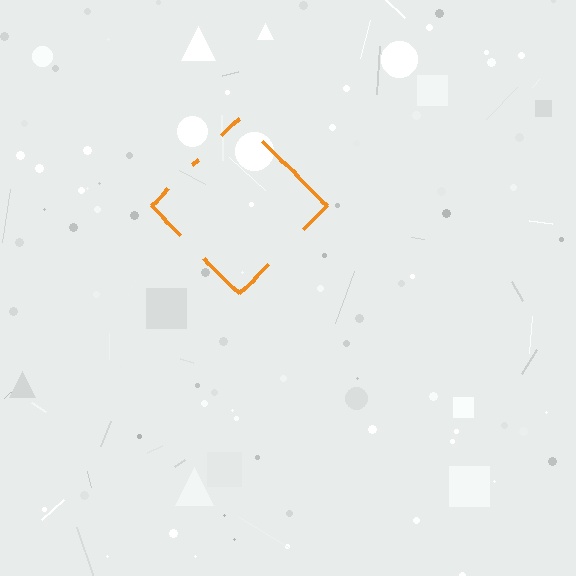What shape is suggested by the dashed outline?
The dashed outline suggests a diamond.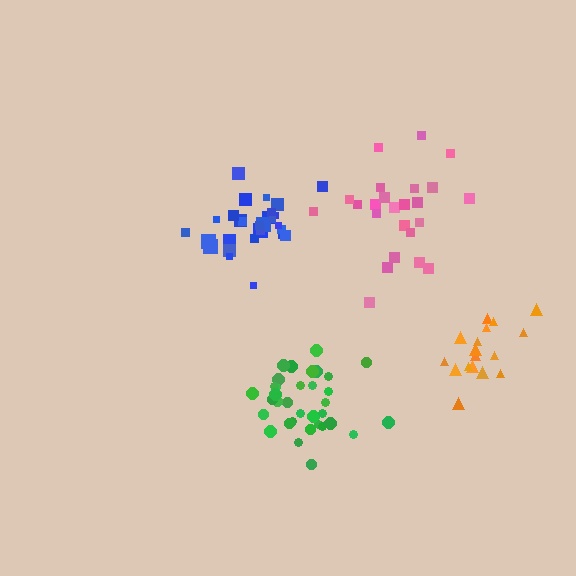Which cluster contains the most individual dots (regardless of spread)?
Green (34).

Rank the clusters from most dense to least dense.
green, blue, orange, pink.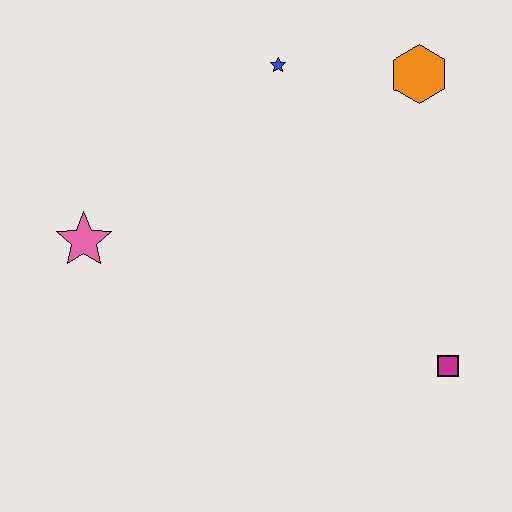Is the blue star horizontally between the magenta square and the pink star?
Yes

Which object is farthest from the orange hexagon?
The pink star is farthest from the orange hexagon.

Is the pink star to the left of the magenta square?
Yes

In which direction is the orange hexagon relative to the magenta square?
The orange hexagon is above the magenta square.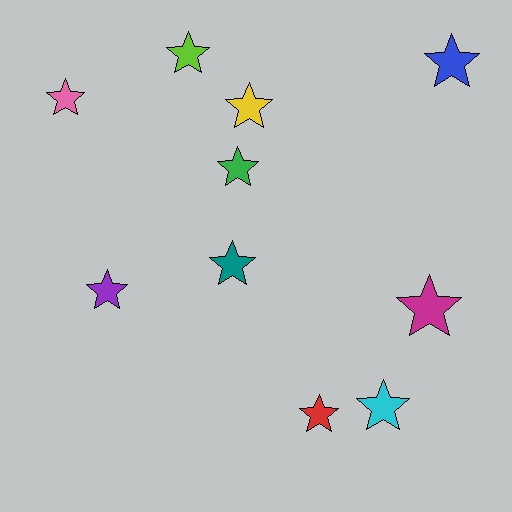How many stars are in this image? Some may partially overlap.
There are 10 stars.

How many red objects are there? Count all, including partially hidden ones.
There is 1 red object.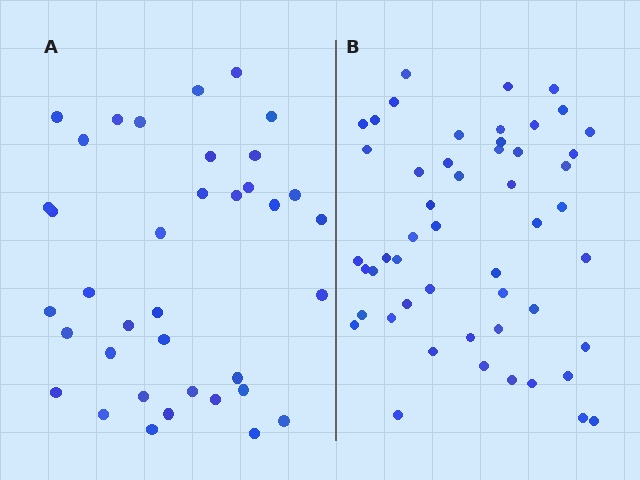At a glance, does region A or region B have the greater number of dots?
Region B (the right region) has more dots.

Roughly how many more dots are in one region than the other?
Region B has approximately 15 more dots than region A.